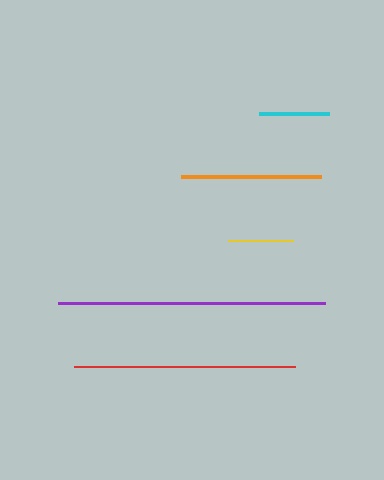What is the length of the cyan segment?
The cyan segment is approximately 71 pixels long.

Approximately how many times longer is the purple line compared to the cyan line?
The purple line is approximately 3.8 times the length of the cyan line.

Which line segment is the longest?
The purple line is the longest at approximately 267 pixels.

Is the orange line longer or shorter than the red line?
The red line is longer than the orange line.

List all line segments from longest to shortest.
From longest to shortest: purple, red, orange, cyan, yellow.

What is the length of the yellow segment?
The yellow segment is approximately 64 pixels long.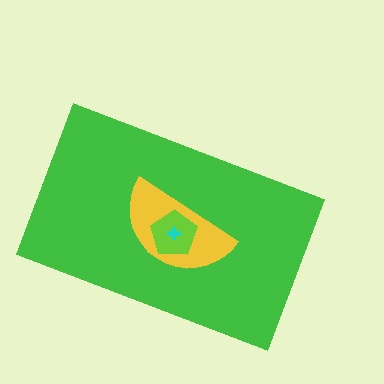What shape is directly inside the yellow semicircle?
The lime pentagon.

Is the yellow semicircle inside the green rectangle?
Yes.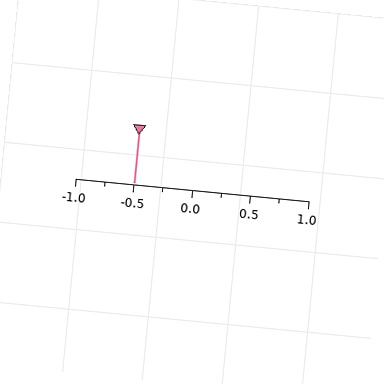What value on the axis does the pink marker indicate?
The marker indicates approximately -0.5.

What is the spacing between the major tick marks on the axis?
The major ticks are spaced 0.5 apart.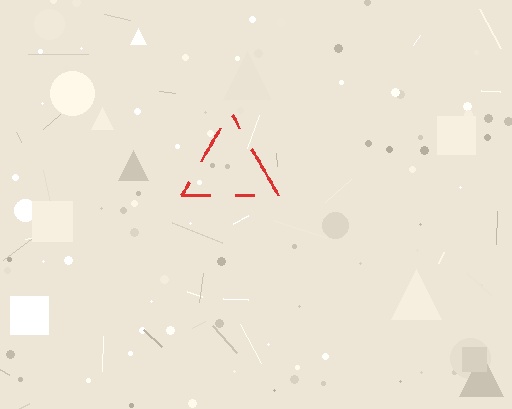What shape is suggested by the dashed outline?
The dashed outline suggests a triangle.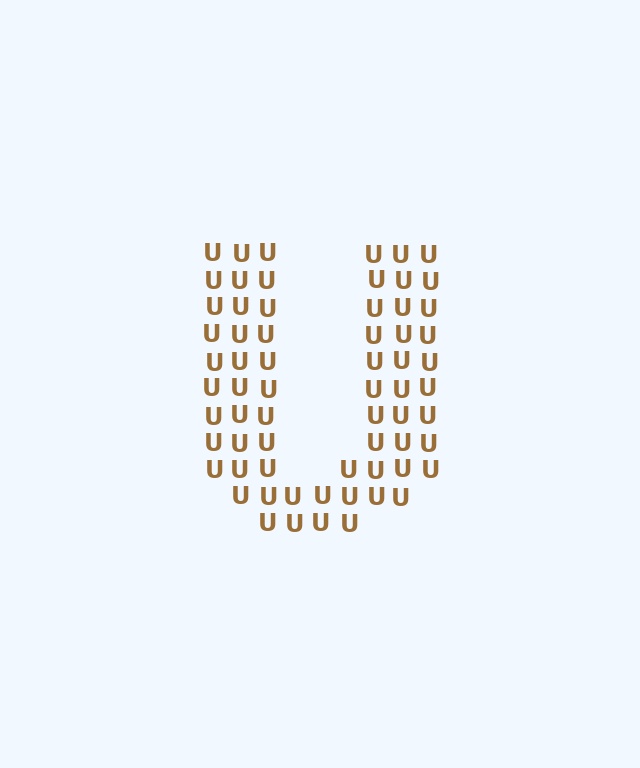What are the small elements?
The small elements are letter U's.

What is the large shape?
The large shape is the letter U.